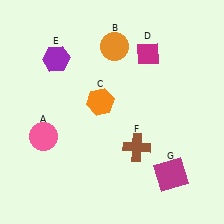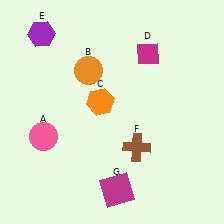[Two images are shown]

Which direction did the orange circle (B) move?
The orange circle (B) moved left.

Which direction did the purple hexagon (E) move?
The purple hexagon (E) moved up.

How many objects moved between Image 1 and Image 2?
3 objects moved between the two images.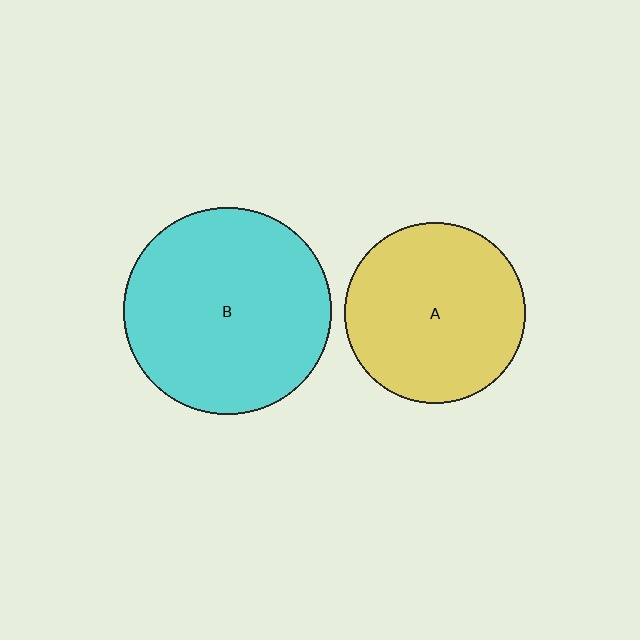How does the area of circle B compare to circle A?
Approximately 1.3 times.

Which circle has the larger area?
Circle B (cyan).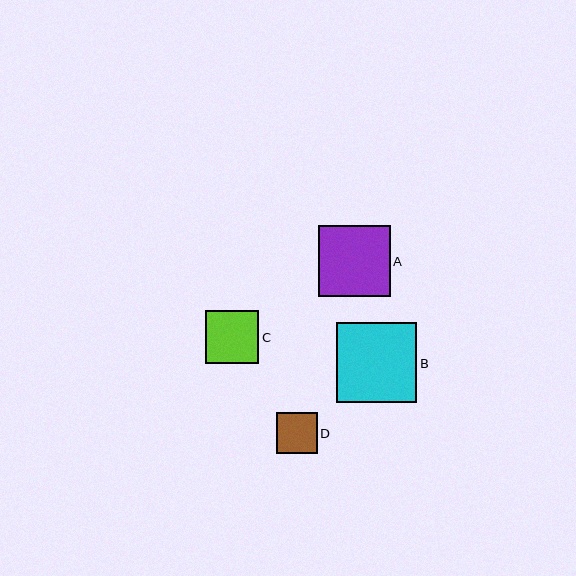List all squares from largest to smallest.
From largest to smallest: B, A, C, D.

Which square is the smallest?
Square D is the smallest with a size of approximately 41 pixels.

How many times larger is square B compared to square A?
Square B is approximately 1.1 times the size of square A.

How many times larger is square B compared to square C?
Square B is approximately 1.5 times the size of square C.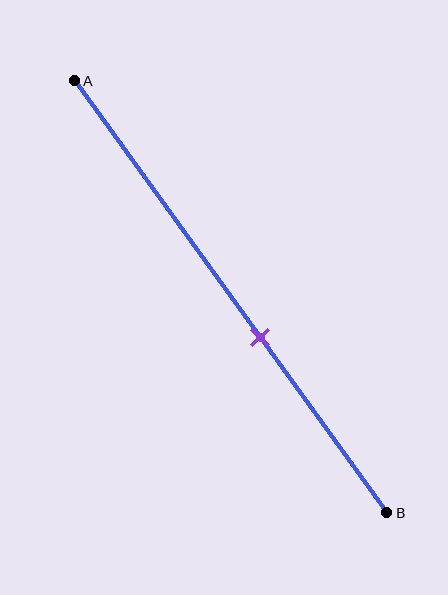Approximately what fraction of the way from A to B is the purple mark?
The purple mark is approximately 60% of the way from A to B.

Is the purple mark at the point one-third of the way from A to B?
No, the mark is at about 60% from A, not at the 33% one-third point.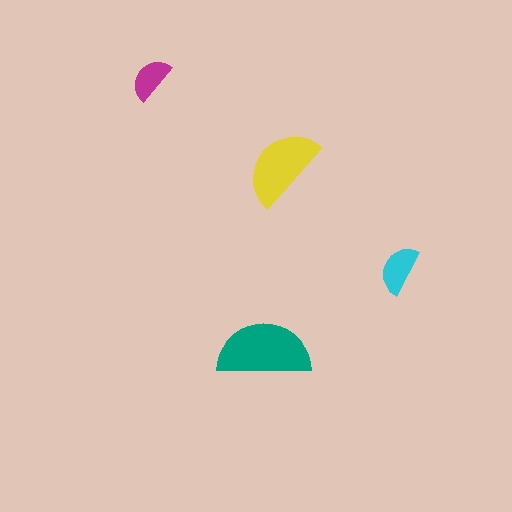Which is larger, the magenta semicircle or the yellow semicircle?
The yellow one.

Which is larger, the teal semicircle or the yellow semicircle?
The teal one.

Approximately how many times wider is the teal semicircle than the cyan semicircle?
About 2 times wider.